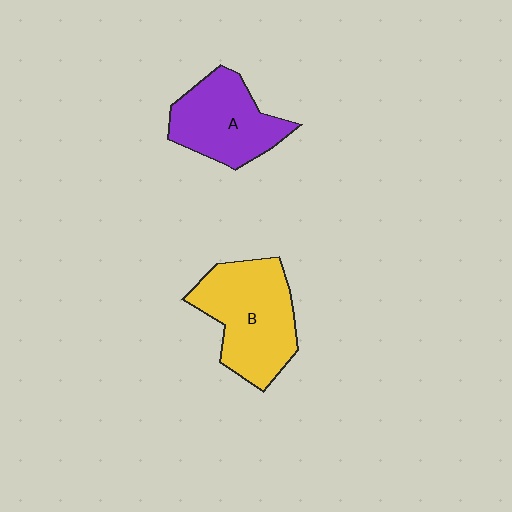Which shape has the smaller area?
Shape A (purple).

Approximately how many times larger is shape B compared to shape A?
Approximately 1.2 times.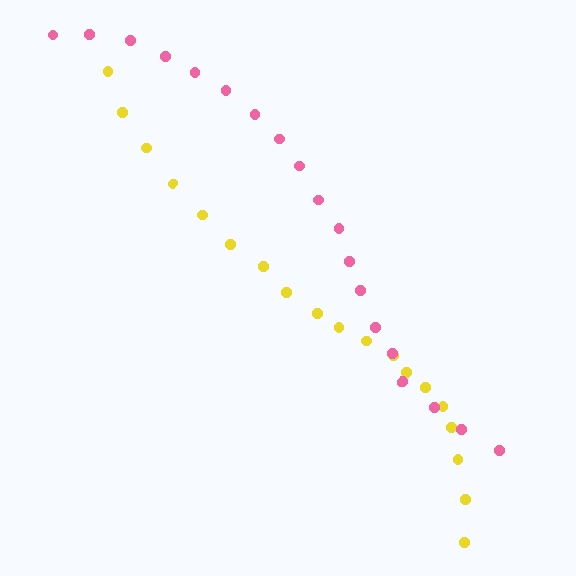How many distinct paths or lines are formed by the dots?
There are 2 distinct paths.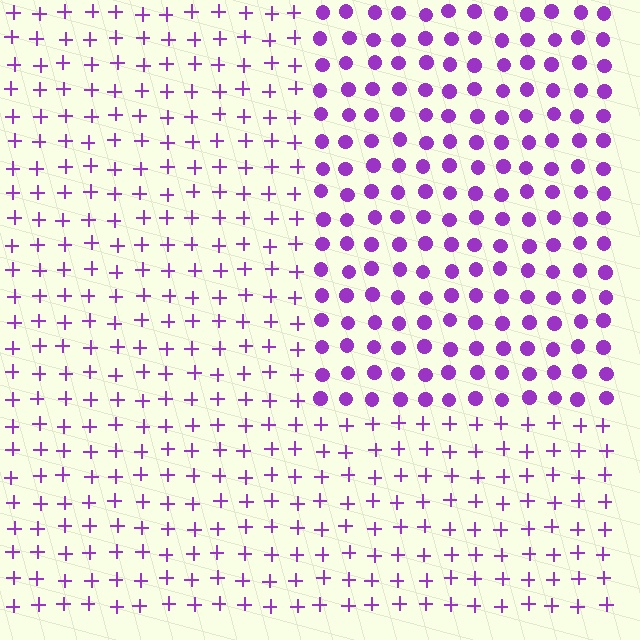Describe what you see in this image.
The image is filled with small purple elements arranged in a uniform grid. A rectangle-shaped region contains circles, while the surrounding area contains plus signs. The boundary is defined purely by the change in element shape.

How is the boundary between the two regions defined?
The boundary is defined by a change in element shape: circles inside vs. plus signs outside. All elements share the same color and spacing.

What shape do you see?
I see a rectangle.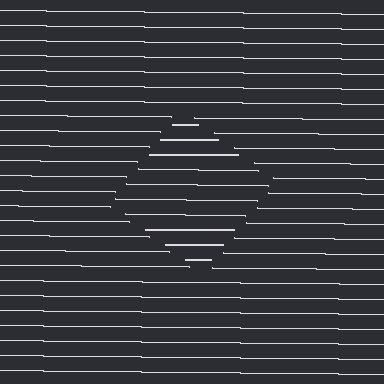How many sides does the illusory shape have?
4 sides — the line-ends trace a square.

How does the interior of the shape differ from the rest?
The interior of the shape contains the same grating, shifted by half a period — the contour is defined by the phase discontinuity where line-ends from the inner and outer gratings abut.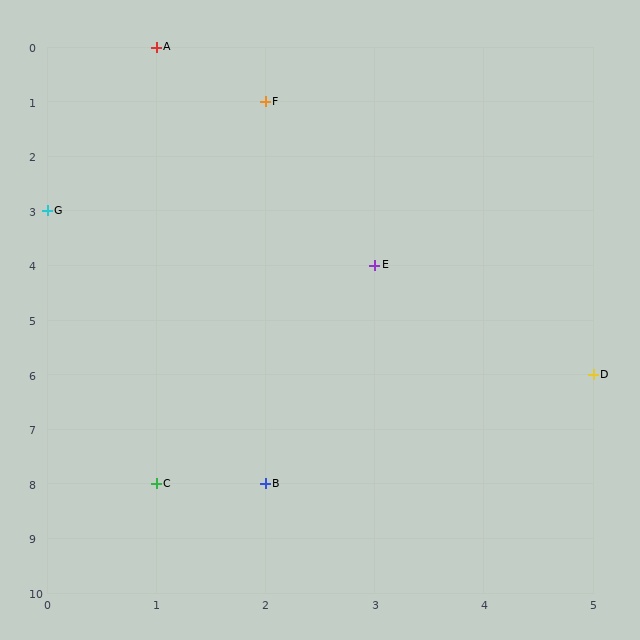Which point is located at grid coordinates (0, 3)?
Point G is at (0, 3).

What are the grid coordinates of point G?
Point G is at grid coordinates (0, 3).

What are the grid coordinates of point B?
Point B is at grid coordinates (2, 8).